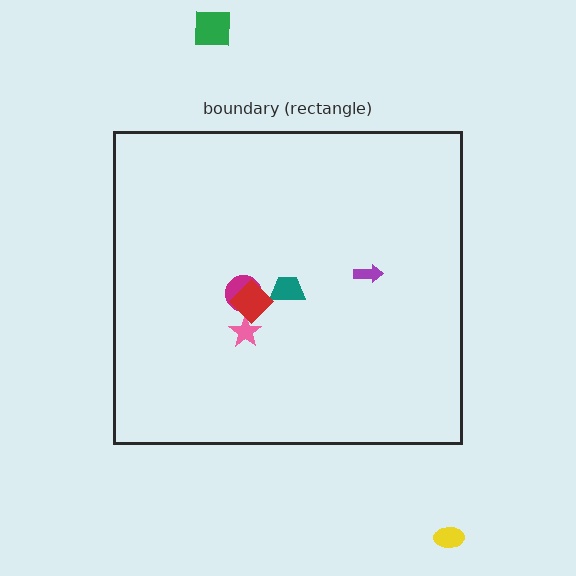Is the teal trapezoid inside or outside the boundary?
Inside.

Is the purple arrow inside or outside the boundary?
Inside.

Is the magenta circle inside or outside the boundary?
Inside.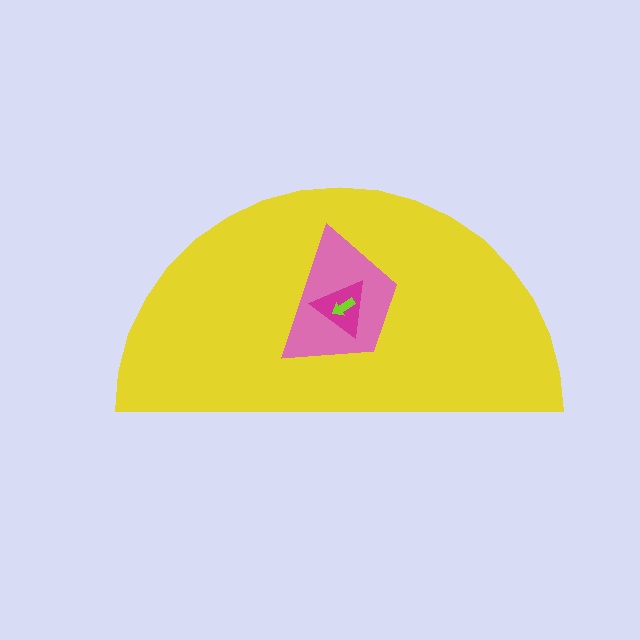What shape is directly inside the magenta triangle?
The lime arrow.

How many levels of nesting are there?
4.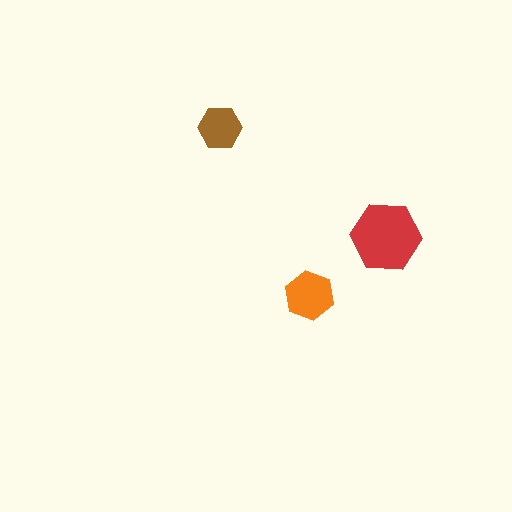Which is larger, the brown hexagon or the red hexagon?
The red one.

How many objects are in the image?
There are 3 objects in the image.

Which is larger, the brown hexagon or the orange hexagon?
The orange one.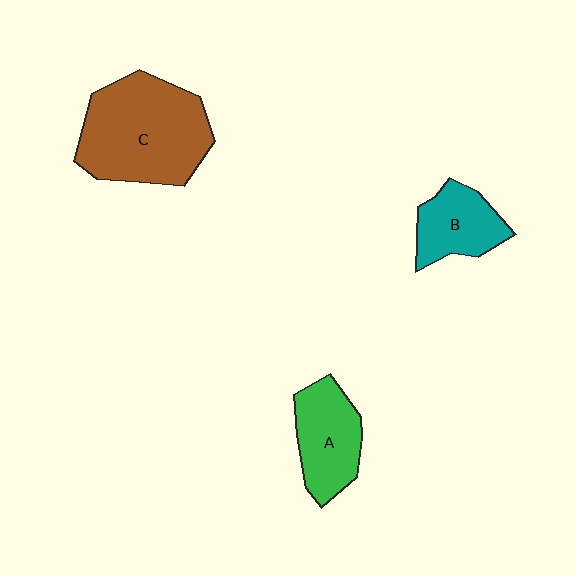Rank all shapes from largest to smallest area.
From largest to smallest: C (brown), A (green), B (teal).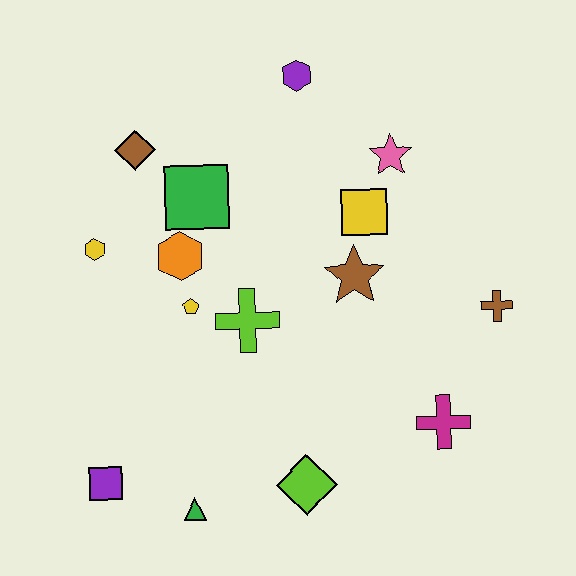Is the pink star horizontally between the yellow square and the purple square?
No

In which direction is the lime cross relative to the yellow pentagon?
The lime cross is to the right of the yellow pentagon.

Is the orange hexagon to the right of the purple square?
Yes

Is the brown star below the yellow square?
Yes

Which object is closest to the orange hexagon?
The yellow pentagon is closest to the orange hexagon.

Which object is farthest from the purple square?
The purple hexagon is farthest from the purple square.